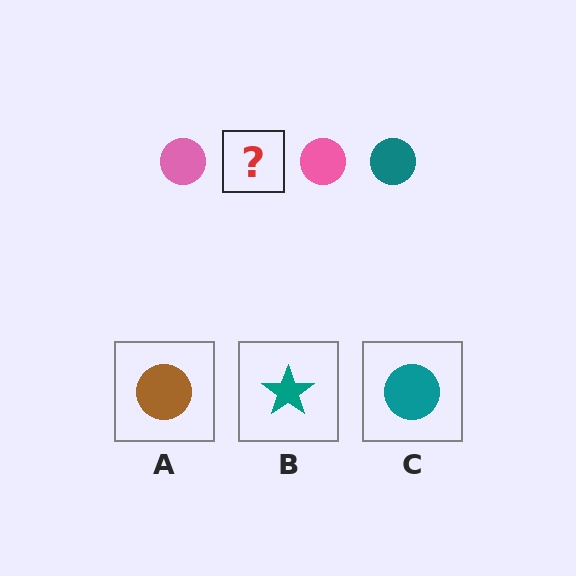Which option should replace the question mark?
Option C.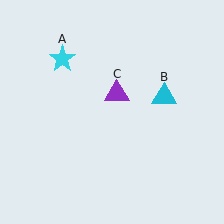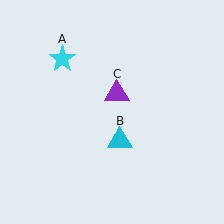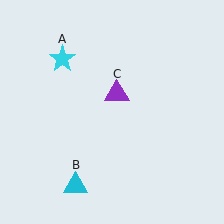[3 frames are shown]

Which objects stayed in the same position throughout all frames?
Cyan star (object A) and purple triangle (object C) remained stationary.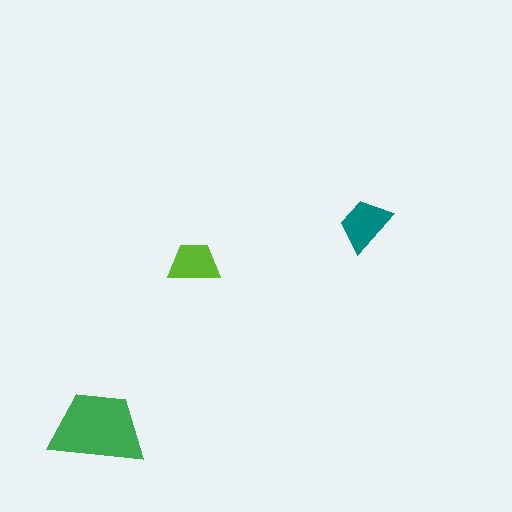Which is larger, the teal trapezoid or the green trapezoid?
The green one.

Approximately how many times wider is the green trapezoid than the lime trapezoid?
About 2 times wider.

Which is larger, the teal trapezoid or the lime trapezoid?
The teal one.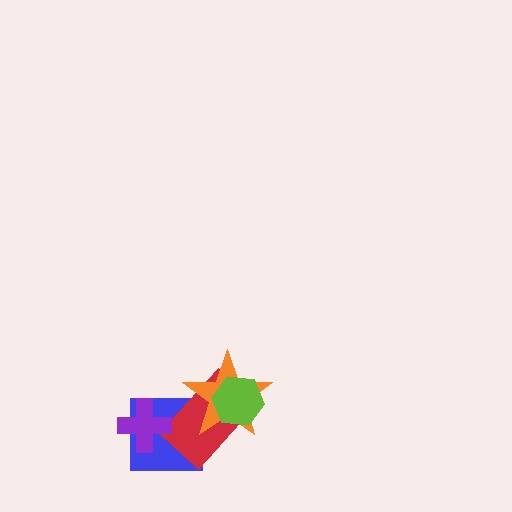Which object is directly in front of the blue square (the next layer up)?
The red rectangle is directly in front of the blue square.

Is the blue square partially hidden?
Yes, it is partially covered by another shape.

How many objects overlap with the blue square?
3 objects overlap with the blue square.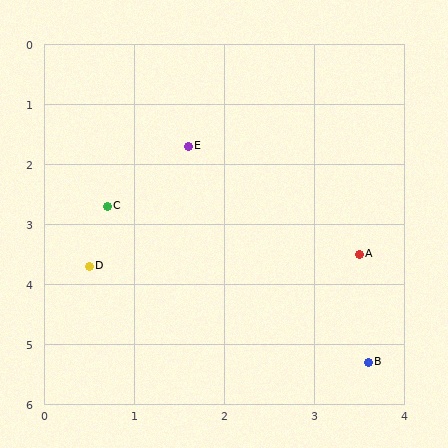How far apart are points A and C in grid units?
Points A and C are about 2.9 grid units apart.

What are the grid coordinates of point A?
Point A is at approximately (3.5, 3.5).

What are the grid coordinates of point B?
Point B is at approximately (3.6, 5.3).